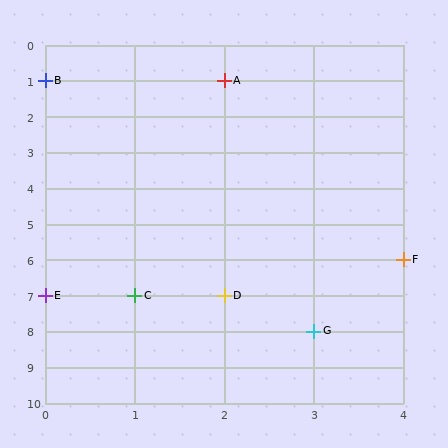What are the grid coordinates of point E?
Point E is at grid coordinates (0, 7).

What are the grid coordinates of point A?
Point A is at grid coordinates (2, 1).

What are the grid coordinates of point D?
Point D is at grid coordinates (2, 7).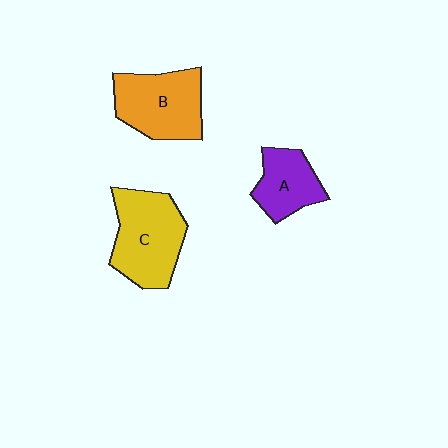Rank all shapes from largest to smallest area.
From largest to smallest: C (yellow), B (orange), A (purple).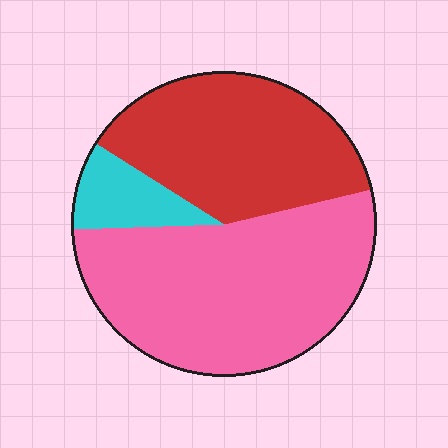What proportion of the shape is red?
Red covers 37% of the shape.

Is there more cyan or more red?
Red.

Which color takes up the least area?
Cyan, at roughly 10%.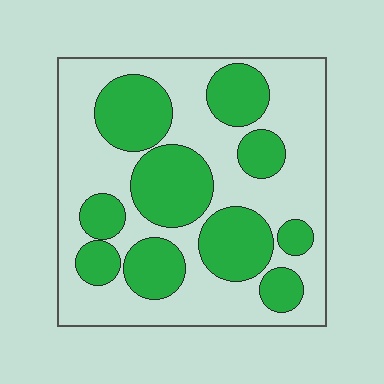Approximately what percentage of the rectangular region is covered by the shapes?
Approximately 40%.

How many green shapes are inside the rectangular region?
10.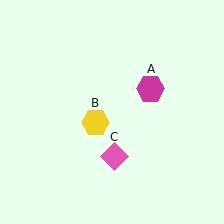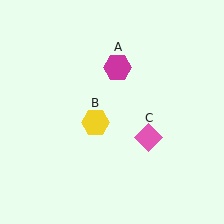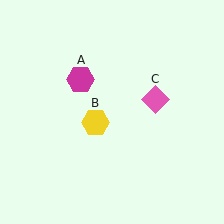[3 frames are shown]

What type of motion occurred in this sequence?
The magenta hexagon (object A), pink diamond (object C) rotated counterclockwise around the center of the scene.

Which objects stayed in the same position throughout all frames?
Yellow hexagon (object B) remained stationary.